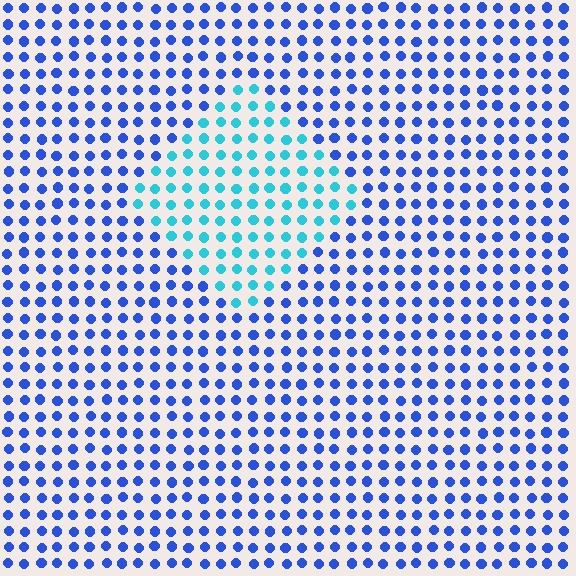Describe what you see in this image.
The image is filled with small blue elements in a uniform arrangement. A diamond-shaped region is visible where the elements are tinted to a slightly different hue, forming a subtle color boundary.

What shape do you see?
I see a diamond.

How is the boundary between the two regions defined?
The boundary is defined purely by a slight shift in hue (about 42 degrees). Spacing, size, and orientation are identical on both sides.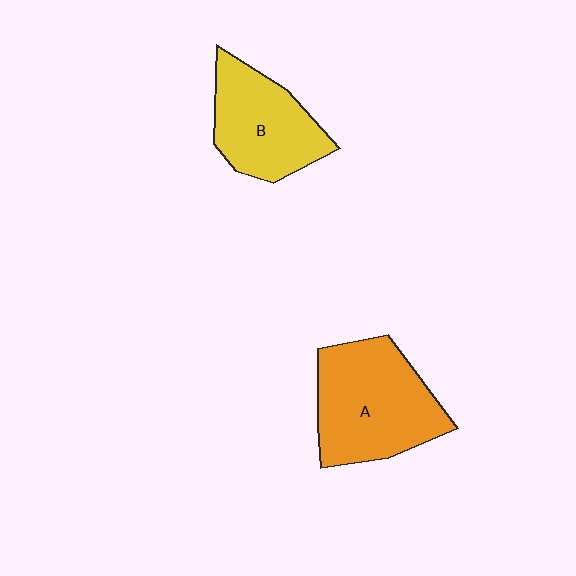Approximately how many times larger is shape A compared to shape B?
Approximately 1.3 times.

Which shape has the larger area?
Shape A (orange).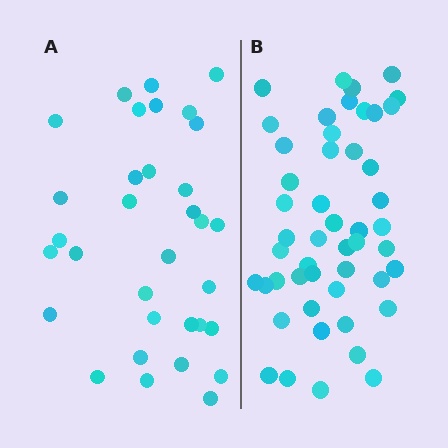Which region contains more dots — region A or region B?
Region B (the right region) has more dots.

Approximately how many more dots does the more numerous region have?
Region B has approximately 15 more dots than region A.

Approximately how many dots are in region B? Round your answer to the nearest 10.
About 50 dots. (The exact count is 49, which rounds to 50.)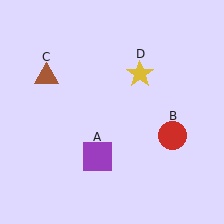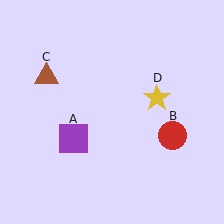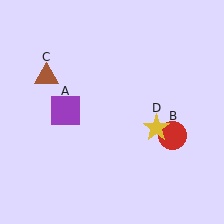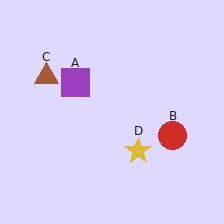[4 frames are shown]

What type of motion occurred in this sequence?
The purple square (object A), yellow star (object D) rotated clockwise around the center of the scene.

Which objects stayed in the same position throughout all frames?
Red circle (object B) and brown triangle (object C) remained stationary.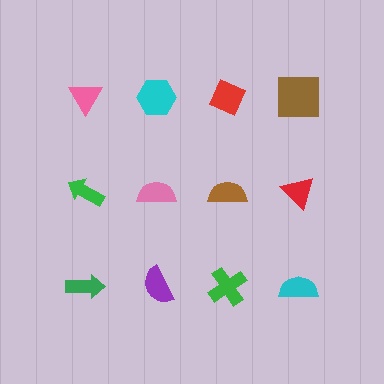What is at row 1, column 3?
A red diamond.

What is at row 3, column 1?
A green arrow.